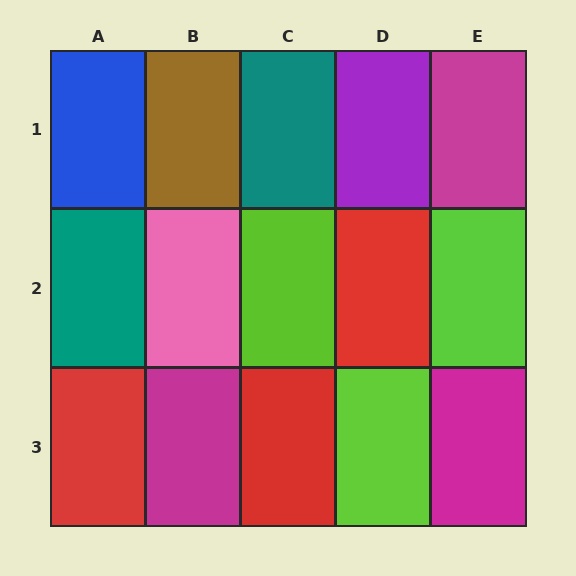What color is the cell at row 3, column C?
Red.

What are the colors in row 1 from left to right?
Blue, brown, teal, purple, magenta.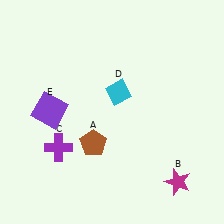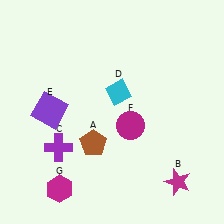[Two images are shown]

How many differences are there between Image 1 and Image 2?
There are 2 differences between the two images.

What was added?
A magenta circle (F), a magenta hexagon (G) were added in Image 2.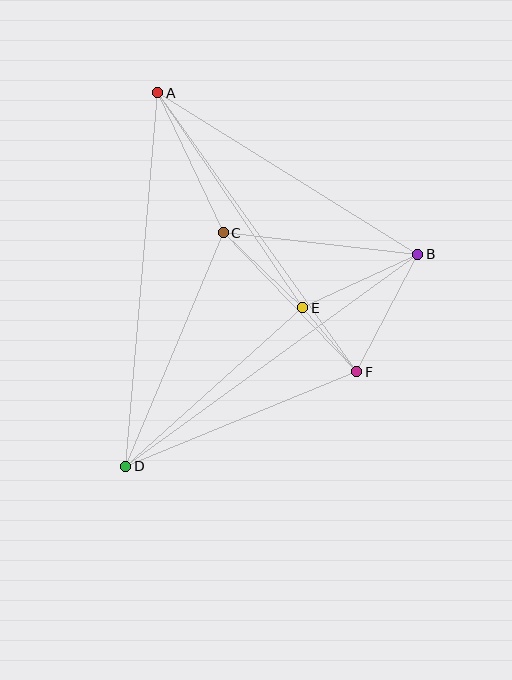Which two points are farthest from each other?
Points A and D are farthest from each other.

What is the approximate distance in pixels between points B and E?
The distance between B and E is approximately 127 pixels.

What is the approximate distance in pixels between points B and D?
The distance between B and D is approximately 361 pixels.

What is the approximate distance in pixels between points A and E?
The distance between A and E is approximately 260 pixels.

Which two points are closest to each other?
Points E and F are closest to each other.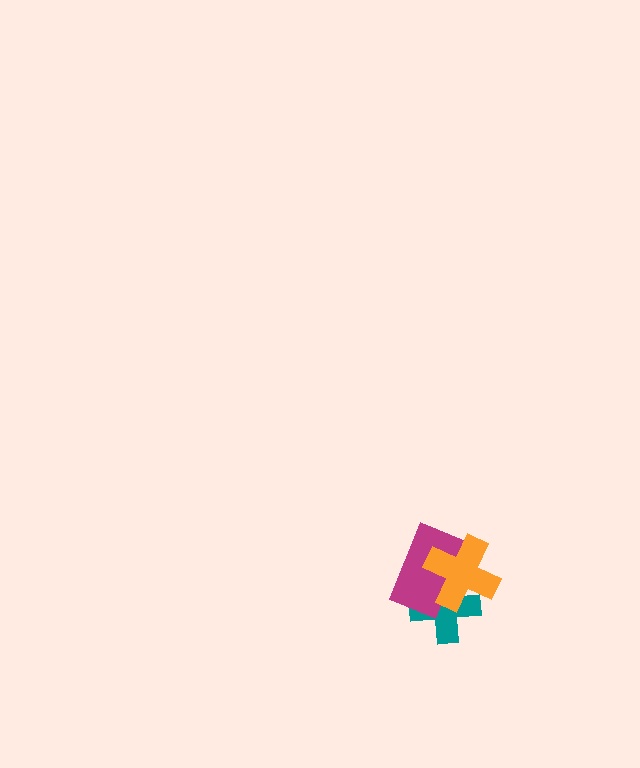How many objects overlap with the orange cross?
2 objects overlap with the orange cross.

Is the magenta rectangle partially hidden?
Yes, it is partially covered by another shape.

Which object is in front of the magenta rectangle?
The orange cross is in front of the magenta rectangle.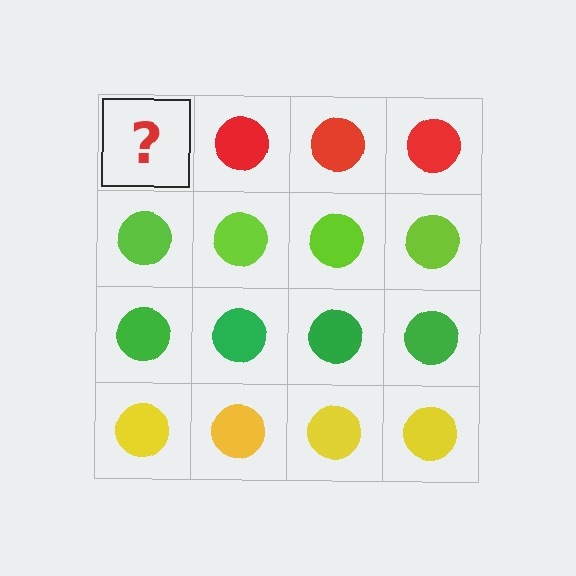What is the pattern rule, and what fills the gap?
The rule is that each row has a consistent color. The gap should be filled with a red circle.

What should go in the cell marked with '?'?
The missing cell should contain a red circle.